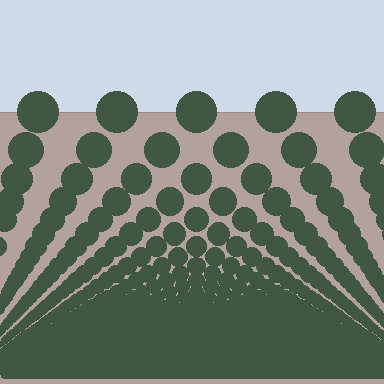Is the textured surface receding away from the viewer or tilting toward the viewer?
The surface appears to tilt toward the viewer. Texture elements get larger and sparser toward the top.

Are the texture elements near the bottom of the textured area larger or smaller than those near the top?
Smaller. The gradient is inverted — elements near the bottom are smaller and denser.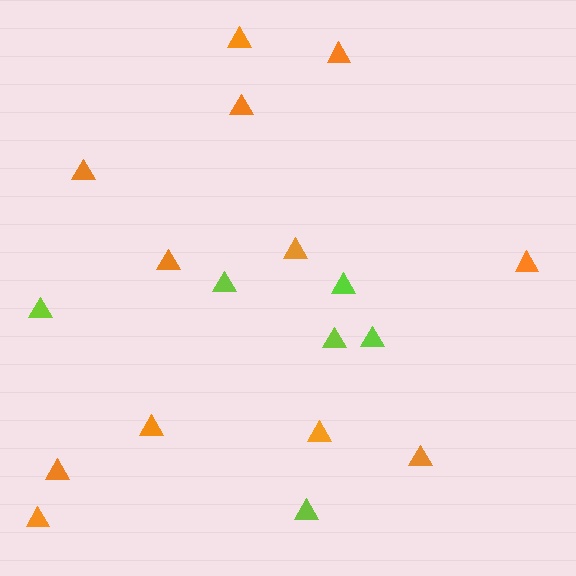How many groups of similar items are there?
There are 2 groups: one group of lime triangles (6) and one group of orange triangles (12).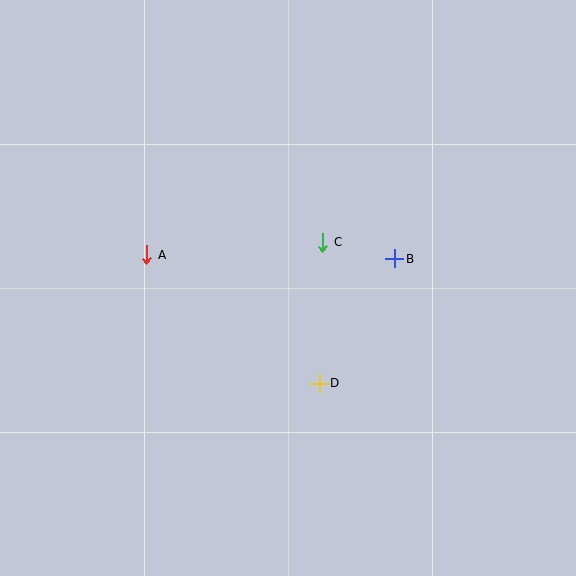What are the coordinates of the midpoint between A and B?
The midpoint between A and B is at (271, 257).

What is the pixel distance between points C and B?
The distance between C and B is 74 pixels.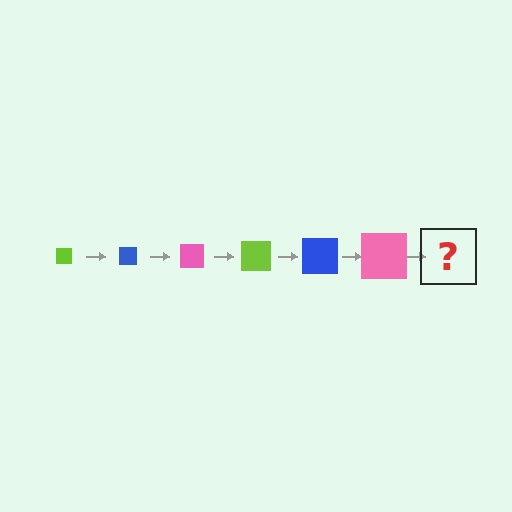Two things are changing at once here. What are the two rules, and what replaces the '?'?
The two rules are that the square grows larger each step and the color cycles through lime, blue, and pink. The '?' should be a lime square, larger than the previous one.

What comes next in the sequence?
The next element should be a lime square, larger than the previous one.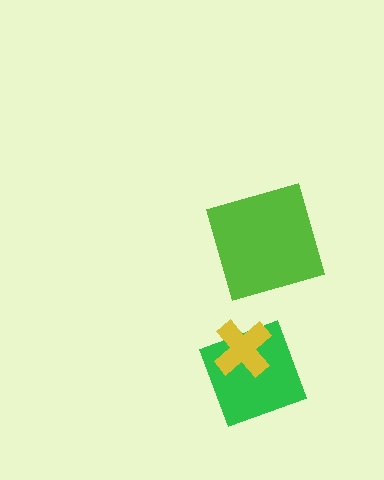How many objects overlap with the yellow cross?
1 object overlaps with the yellow cross.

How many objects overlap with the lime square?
0 objects overlap with the lime square.